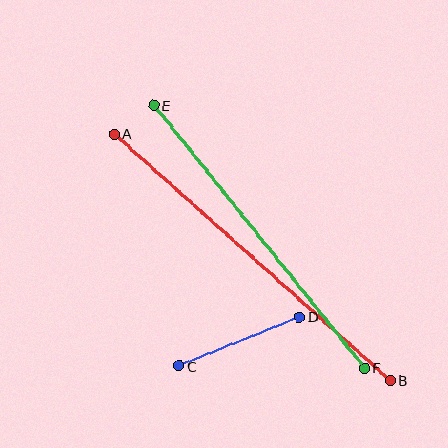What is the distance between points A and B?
The distance is approximately 370 pixels.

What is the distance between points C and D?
The distance is approximately 130 pixels.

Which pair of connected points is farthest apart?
Points A and B are farthest apart.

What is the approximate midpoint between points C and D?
The midpoint is at approximately (239, 341) pixels.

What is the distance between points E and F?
The distance is approximately 337 pixels.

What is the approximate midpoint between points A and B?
The midpoint is at approximately (252, 257) pixels.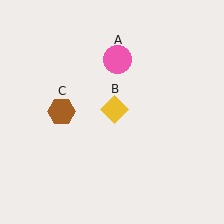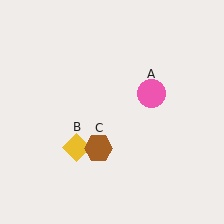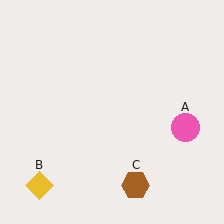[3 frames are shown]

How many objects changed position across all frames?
3 objects changed position: pink circle (object A), yellow diamond (object B), brown hexagon (object C).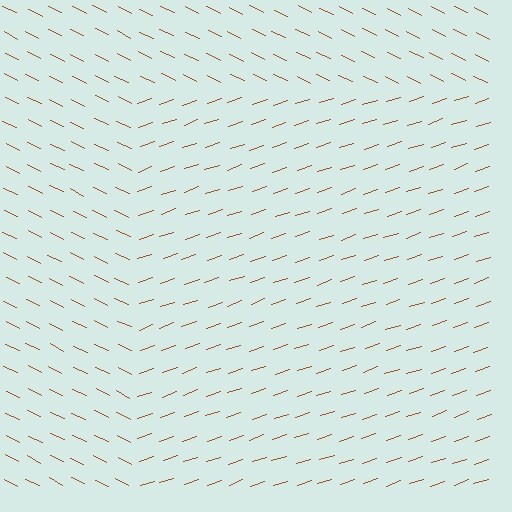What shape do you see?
I see a rectangle.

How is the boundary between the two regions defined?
The boundary is defined purely by a change in line orientation (approximately 45 degrees difference). All lines are the same color and thickness.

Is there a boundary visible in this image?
Yes, there is a texture boundary formed by a change in line orientation.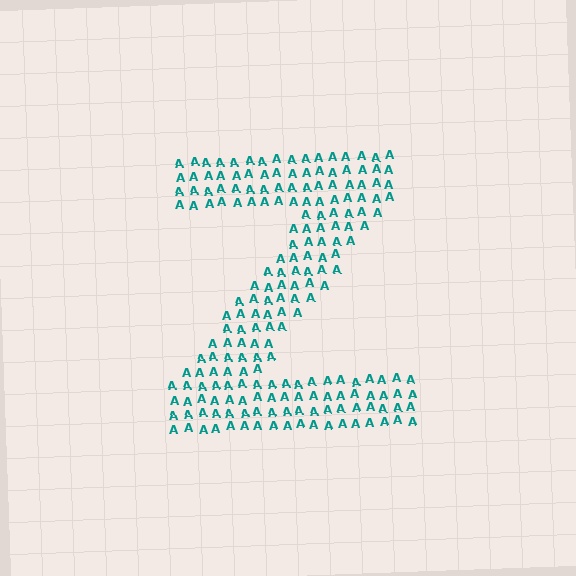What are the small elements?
The small elements are letter A's.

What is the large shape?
The large shape is the letter Z.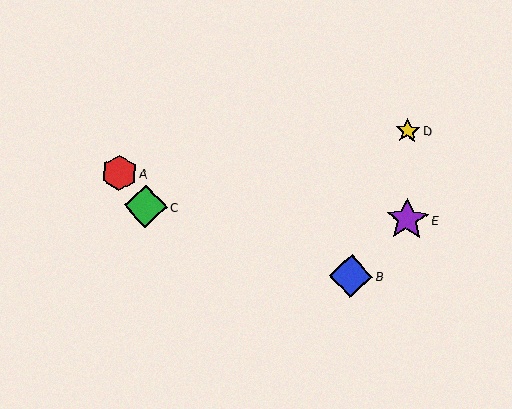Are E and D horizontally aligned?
No, E is at y≈219 and D is at y≈131.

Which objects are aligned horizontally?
Objects C, E are aligned horizontally.